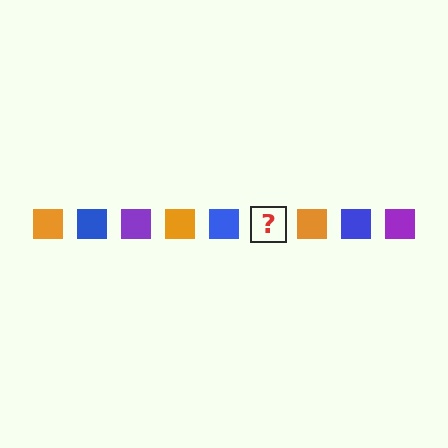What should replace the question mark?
The question mark should be replaced with a purple square.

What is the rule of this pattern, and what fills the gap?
The rule is that the pattern cycles through orange, blue, purple squares. The gap should be filled with a purple square.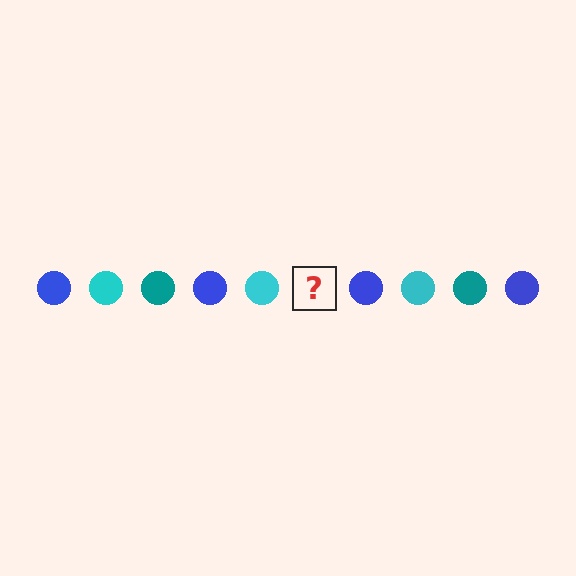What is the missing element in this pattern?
The missing element is a teal circle.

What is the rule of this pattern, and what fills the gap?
The rule is that the pattern cycles through blue, cyan, teal circles. The gap should be filled with a teal circle.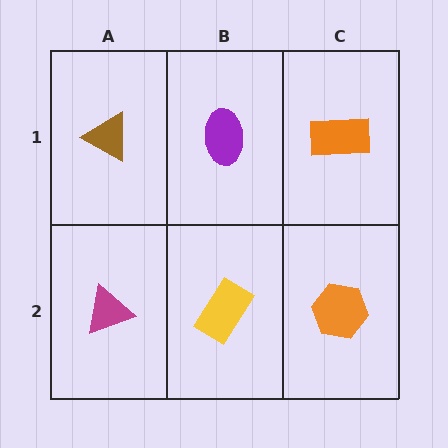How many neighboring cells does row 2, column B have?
3.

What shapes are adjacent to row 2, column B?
A purple ellipse (row 1, column B), a magenta triangle (row 2, column A), an orange hexagon (row 2, column C).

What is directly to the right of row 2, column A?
A yellow rectangle.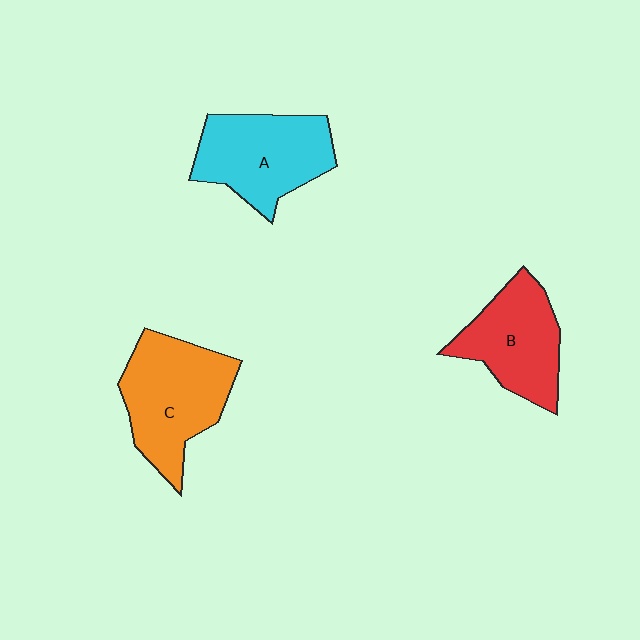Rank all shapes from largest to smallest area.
From largest to smallest: C (orange), A (cyan), B (red).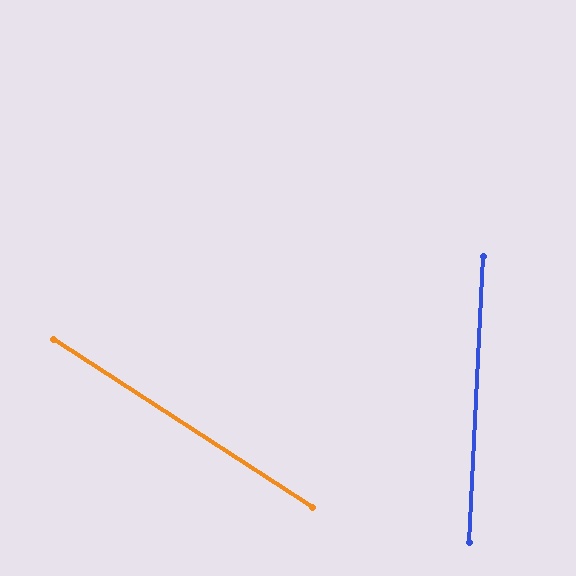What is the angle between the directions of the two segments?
Approximately 60 degrees.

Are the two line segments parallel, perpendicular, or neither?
Neither parallel nor perpendicular — they differ by about 60°.